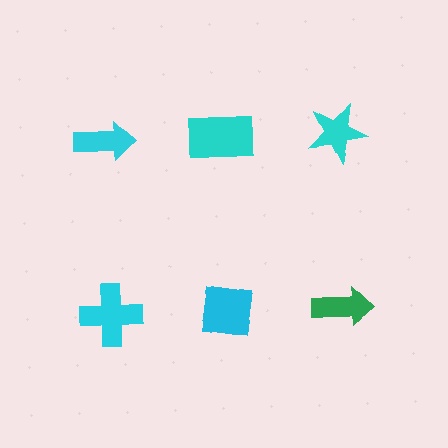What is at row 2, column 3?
A green arrow.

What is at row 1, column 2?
A cyan rectangle.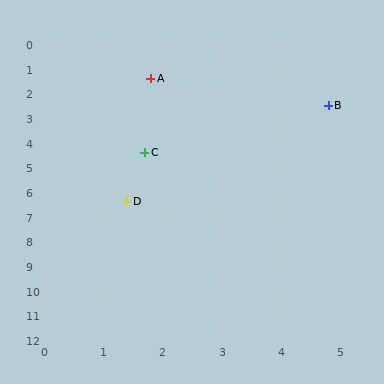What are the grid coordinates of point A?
Point A is at approximately (1.8, 1.4).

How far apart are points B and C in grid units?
Points B and C are about 3.6 grid units apart.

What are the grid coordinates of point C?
Point C is at approximately (1.7, 4.4).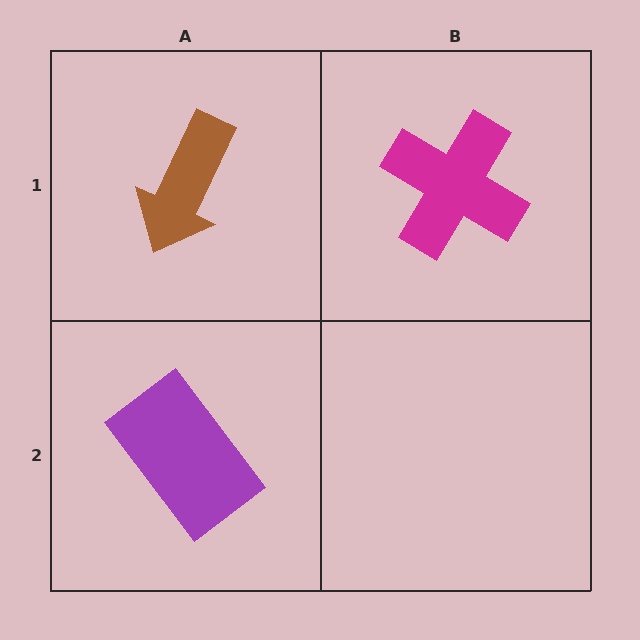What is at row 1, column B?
A magenta cross.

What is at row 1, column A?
A brown arrow.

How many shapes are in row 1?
2 shapes.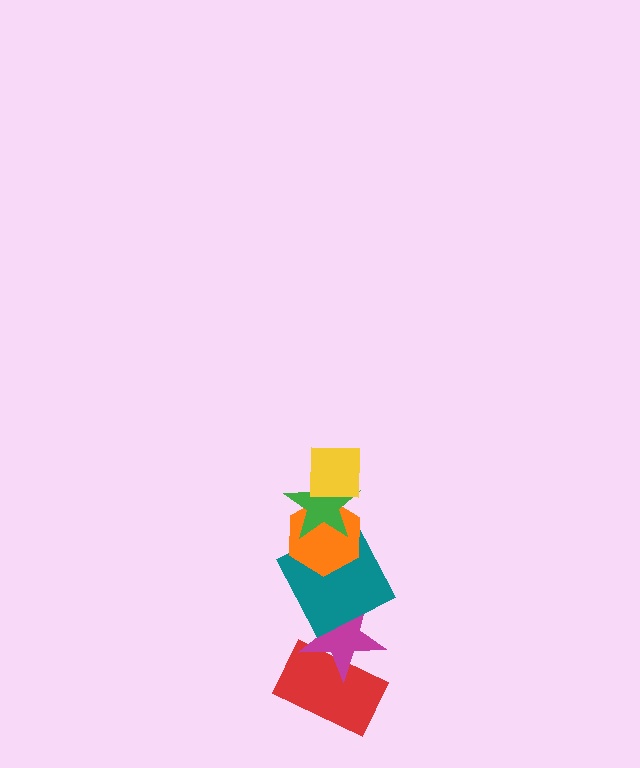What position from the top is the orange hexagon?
The orange hexagon is 3rd from the top.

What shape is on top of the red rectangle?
The magenta star is on top of the red rectangle.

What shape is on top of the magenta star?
The teal square is on top of the magenta star.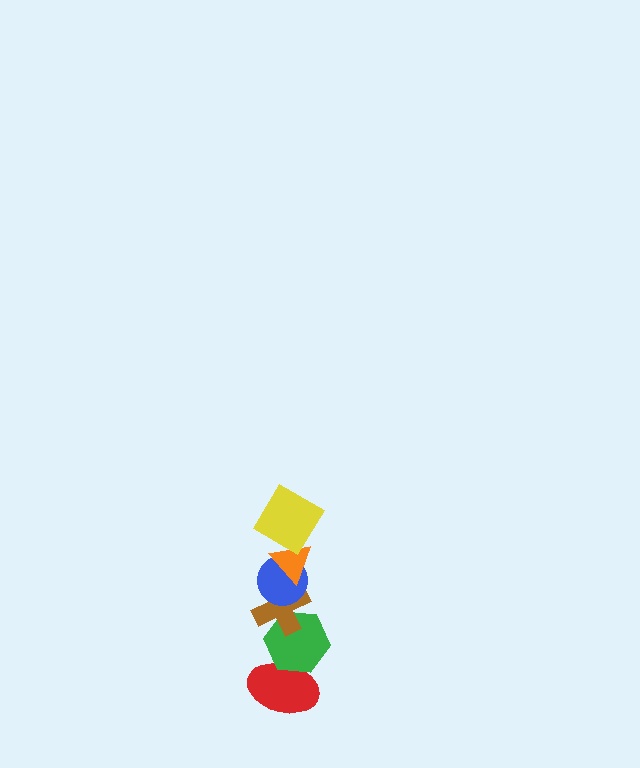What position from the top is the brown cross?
The brown cross is 4th from the top.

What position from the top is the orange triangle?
The orange triangle is 2nd from the top.